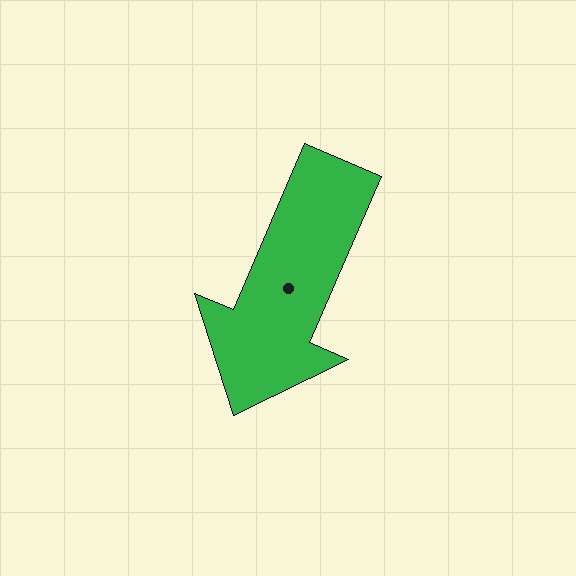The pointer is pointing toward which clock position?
Roughly 7 o'clock.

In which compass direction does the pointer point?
Southwest.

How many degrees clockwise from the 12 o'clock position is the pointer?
Approximately 203 degrees.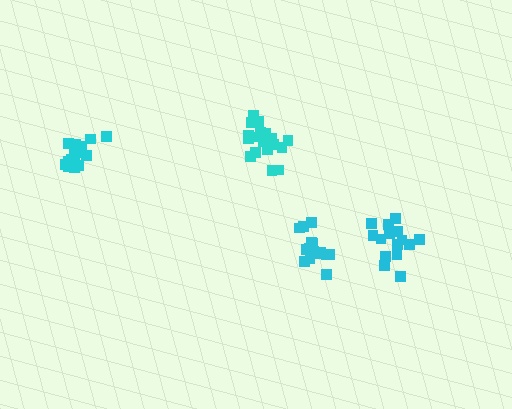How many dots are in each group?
Group 1: 15 dots, Group 2: 15 dots, Group 3: 15 dots, Group 4: 18 dots (63 total).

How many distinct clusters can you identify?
There are 4 distinct clusters.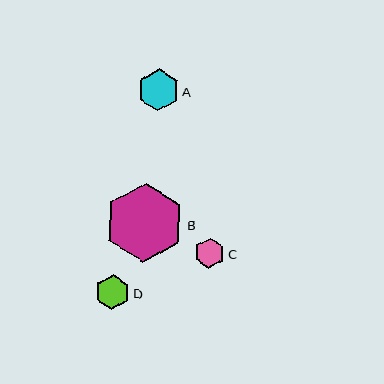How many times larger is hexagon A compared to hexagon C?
Hexagon A is approximately 1.4 times the size of hexagon C.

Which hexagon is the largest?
Hexagon B is the largest with a size of approximately 79 pixels.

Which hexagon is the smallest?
Hexagon C is the smallest with a size of approximately 30 pixels.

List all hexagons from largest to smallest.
From largest to smallest: B, A, D, C.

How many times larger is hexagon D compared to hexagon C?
Hexagon D is approximately 1.1 times the size of hexagon C.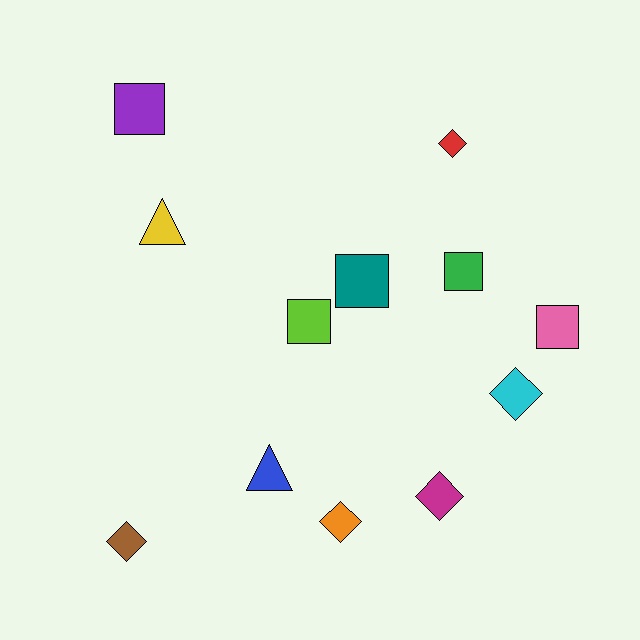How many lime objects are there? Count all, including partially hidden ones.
There is 1 lime object.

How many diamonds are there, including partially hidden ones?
There are 5 diamonds.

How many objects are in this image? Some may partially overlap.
There are 12 objects.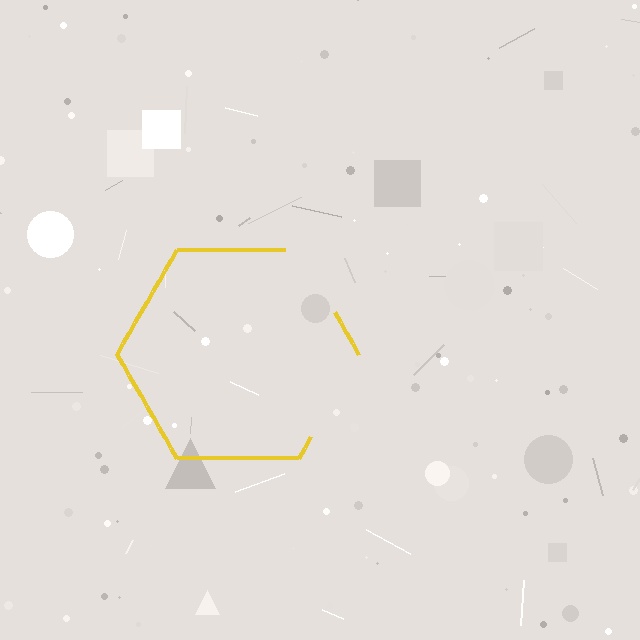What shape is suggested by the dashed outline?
The dashed outline suggests a hexagon.